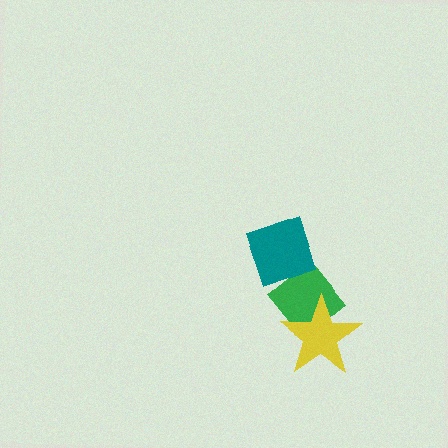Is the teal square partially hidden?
No, no other shape covers it.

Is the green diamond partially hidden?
Yes, it is partially covered by another shape.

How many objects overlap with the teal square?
1 object overlaps with the teal square.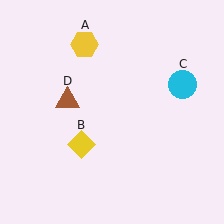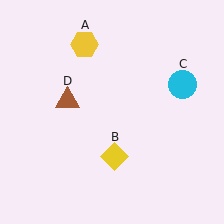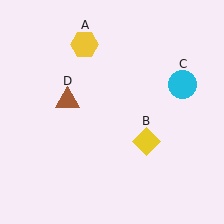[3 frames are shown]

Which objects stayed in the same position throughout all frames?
Yellow hexagon (object A) and cyan circle (object C) and brown triangle (object D) remained stationary.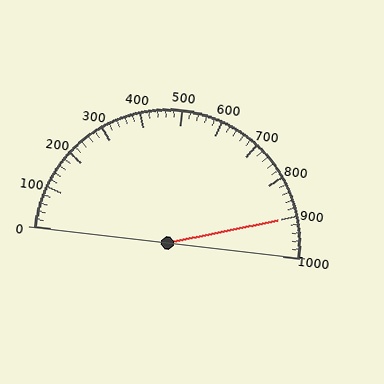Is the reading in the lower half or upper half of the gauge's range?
The reading is in the upper half of the range (0 to 1000).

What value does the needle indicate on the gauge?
The needle indicates approximately 900.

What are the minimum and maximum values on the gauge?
The gauge ranges from 0 to 1000.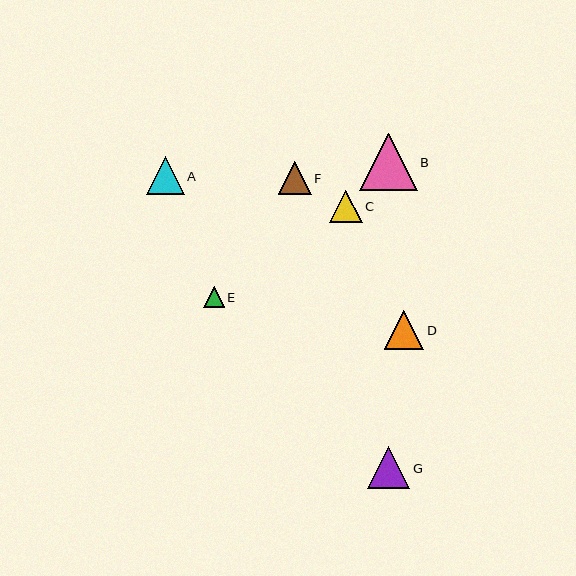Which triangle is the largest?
Triangle B is the largest with a size of approximately 58 pixels.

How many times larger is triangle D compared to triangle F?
Triangle D is approximately 1.2 times the size of triangle F.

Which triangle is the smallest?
Triangle E is the smallest with a size of approximately 20 pixels.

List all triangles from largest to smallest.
From largest to smallest: B, G, D, A, F, C, E.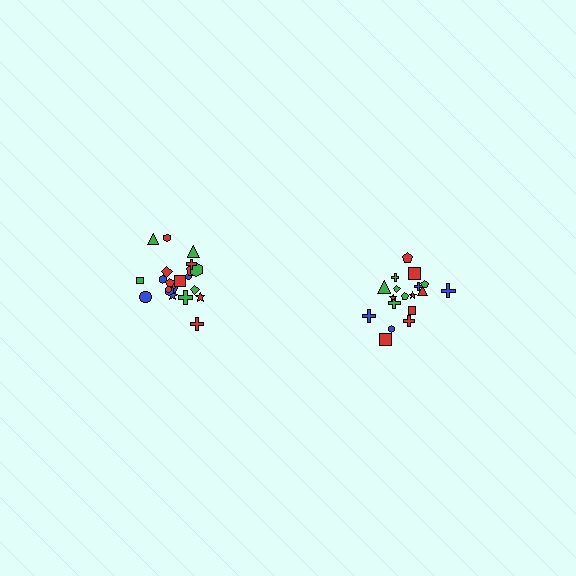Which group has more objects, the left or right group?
The left group.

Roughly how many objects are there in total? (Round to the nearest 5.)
Roughly 40 objects in total.